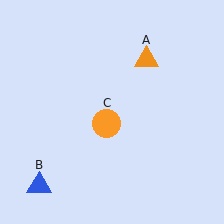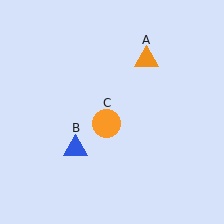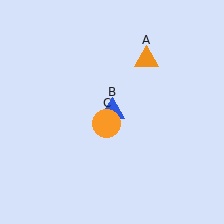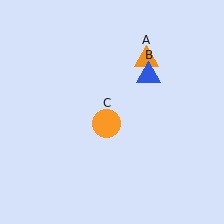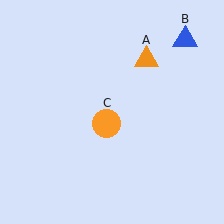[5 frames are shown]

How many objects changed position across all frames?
1 object changed position: blue triangle (object B).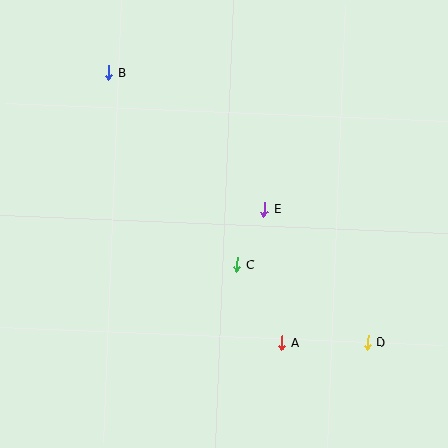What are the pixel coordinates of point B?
Point B is at (109, 72).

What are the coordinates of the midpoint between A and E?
The midpoint between A and E is at (273, 276).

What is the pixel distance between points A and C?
The distance between A and C is 90 pixels.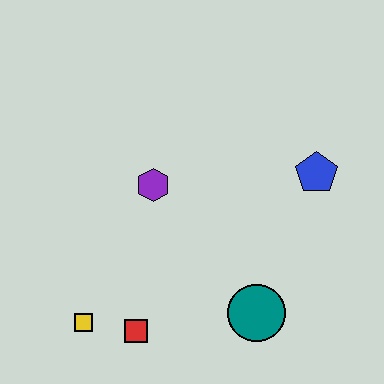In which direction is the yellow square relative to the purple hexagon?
The yellow square is below the purple hexagon.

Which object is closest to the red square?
The yellow square is closest to the red square.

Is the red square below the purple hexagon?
Yes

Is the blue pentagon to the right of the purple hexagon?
Yes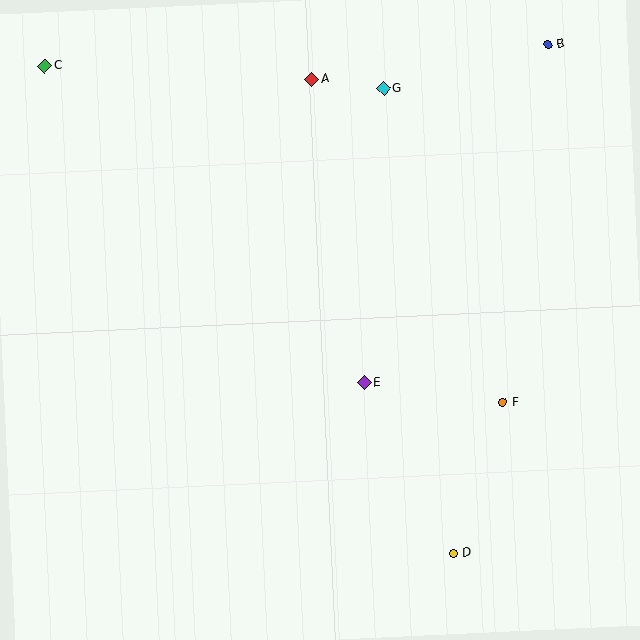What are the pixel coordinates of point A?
Point A is at (312, 79).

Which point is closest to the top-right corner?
Point B is closest to the top-right corner.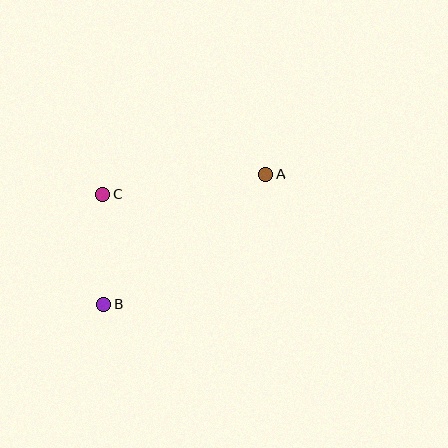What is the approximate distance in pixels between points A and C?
The distance between A and C is approximately 164 pixels.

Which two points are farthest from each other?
Points A and B are farthest from each other.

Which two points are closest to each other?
Points B and C are closest to each other.